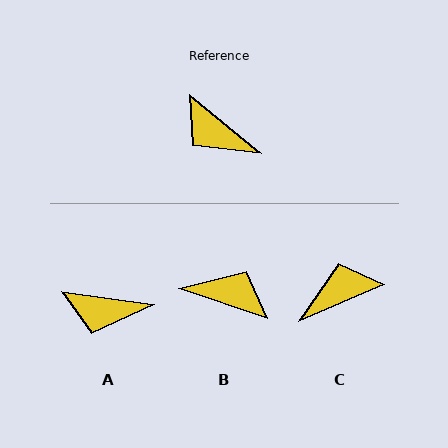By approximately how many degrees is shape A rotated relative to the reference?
Approximately 32 degrees counter-clockwise.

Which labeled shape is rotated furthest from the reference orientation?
B, about 159 degrees away.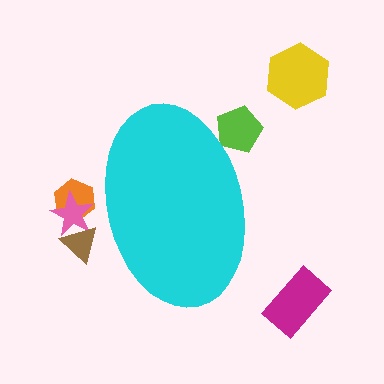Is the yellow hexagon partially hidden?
No, the yellow hexagon is fully visible.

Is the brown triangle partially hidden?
Yes, the brown triangle is partially hidden behind the cyan ellipse.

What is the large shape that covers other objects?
A cyan ellipse.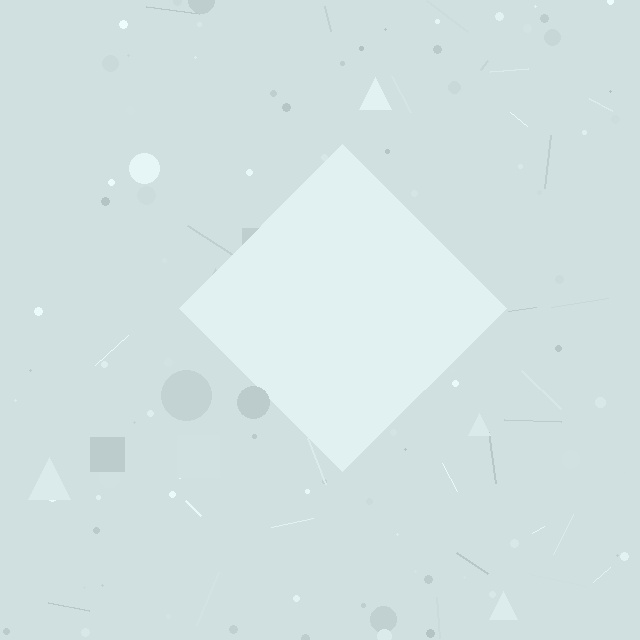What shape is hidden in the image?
A diamond is hidden in the image.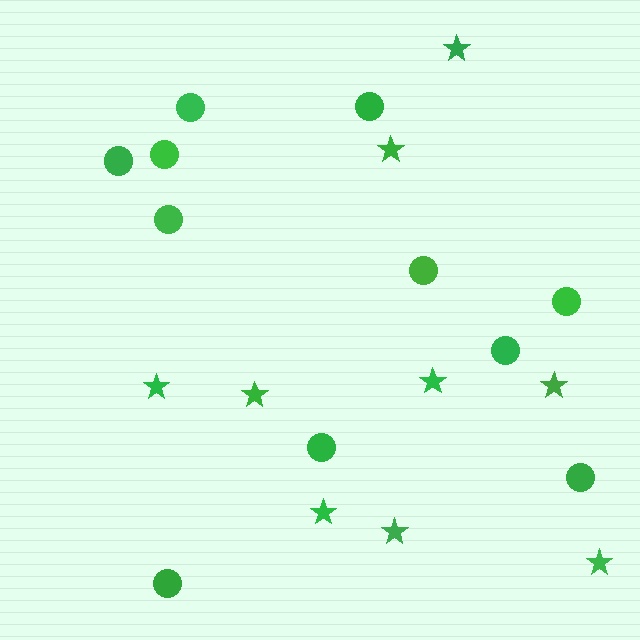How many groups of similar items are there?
There are 2 groups: one group of circles (11) and one group of stars (9).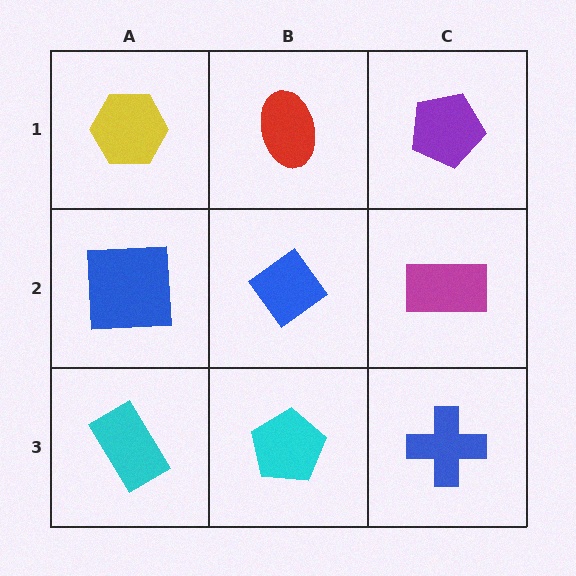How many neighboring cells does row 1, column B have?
3.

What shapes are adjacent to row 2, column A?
A yellow hexagon (row 1, column A), a cyan rectangle (row 3, column A), a blue diamond (row 2, column B).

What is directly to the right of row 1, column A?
A red ellipse.